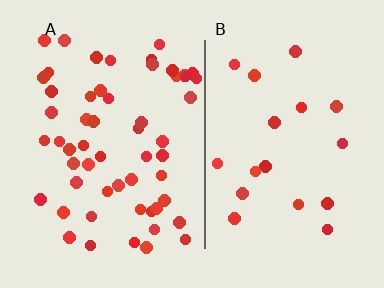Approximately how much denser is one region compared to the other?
Approximately 3.0× — region A over region B.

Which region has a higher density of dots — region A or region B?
A (the left).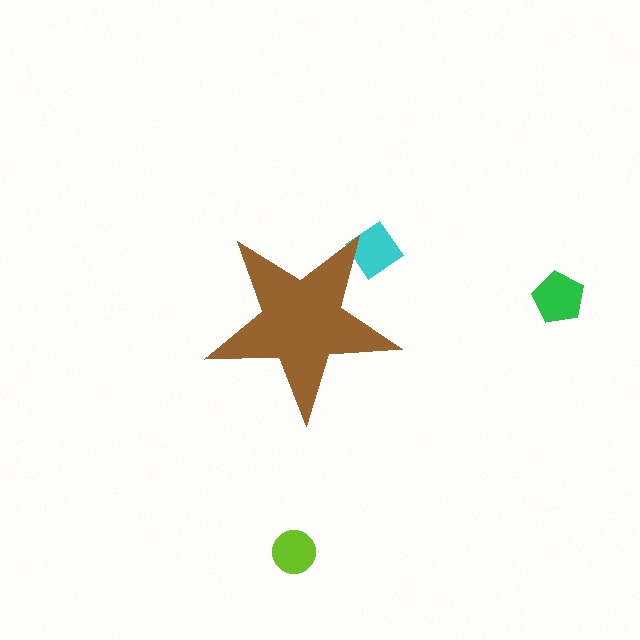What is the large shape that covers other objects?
A brown star.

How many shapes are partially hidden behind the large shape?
1 shape is partially hidden.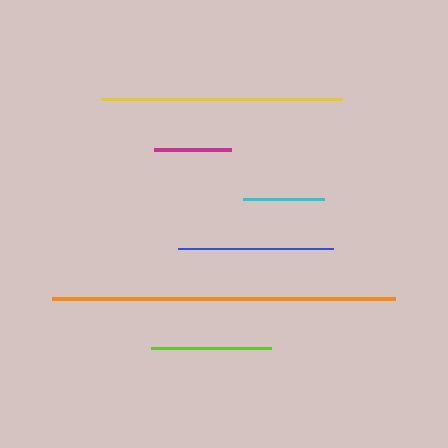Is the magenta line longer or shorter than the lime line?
The lime line is longer than the magenta line.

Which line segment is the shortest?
The magenta line is the shortest at approximately 76 pixels.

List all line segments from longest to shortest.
From longest to shortest: orange, yellow, blue, lime, cyan, magenta.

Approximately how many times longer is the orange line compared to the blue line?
The orange line is approximately 2.2 times the length of the blue line.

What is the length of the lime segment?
The lime segment is approximately 120 pixels long.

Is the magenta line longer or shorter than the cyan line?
The cyan line is longer than the magenta line.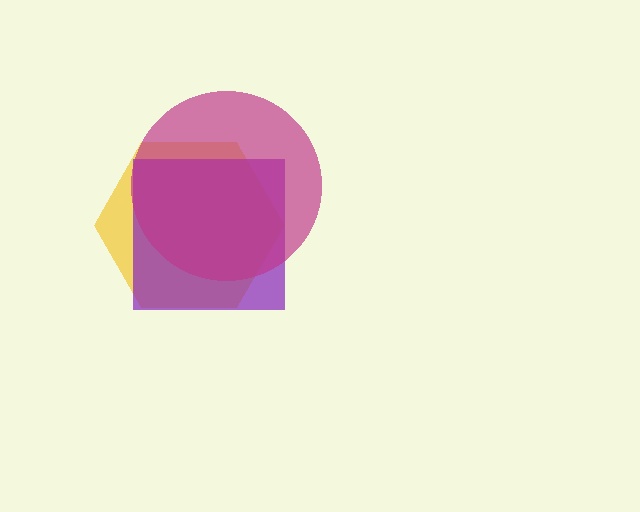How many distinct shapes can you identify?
There are 3 distinct shapes: a yellow hexagon, a purple square, a magenta circle.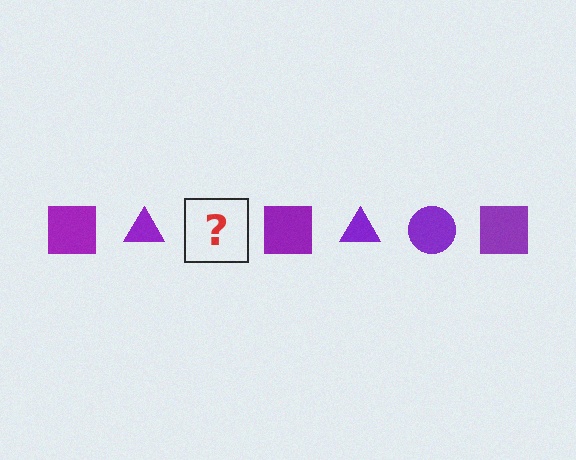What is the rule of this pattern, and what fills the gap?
The rule is that the pattern cycles through square, triangle, circle shapes in purple. The gap should be filled with a purple circle.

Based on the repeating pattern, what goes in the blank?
The blank should be a purple circle.